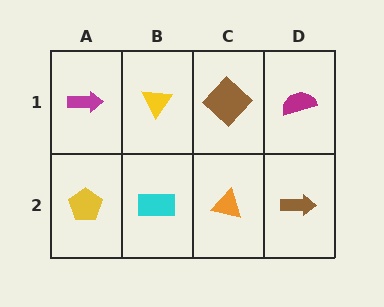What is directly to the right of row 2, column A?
A cyan rectangle.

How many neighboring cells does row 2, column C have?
3.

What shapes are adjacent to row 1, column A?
A yellow pentagon (row 2, column A), a yellow triangle (row 1, column B).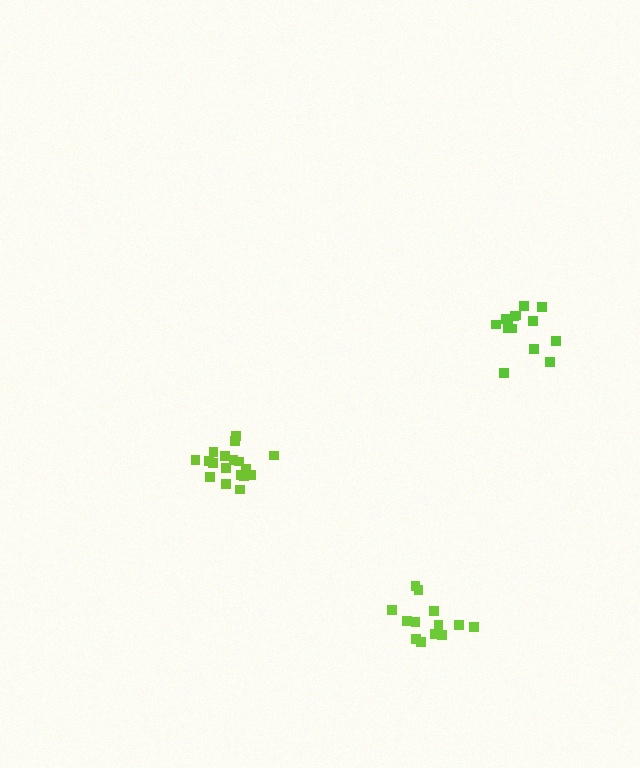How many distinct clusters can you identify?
There are 3 distinct clusters.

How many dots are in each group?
Group 1: 18 dots, Group 2: 14 dots, Group 3: 13 dots (45 total).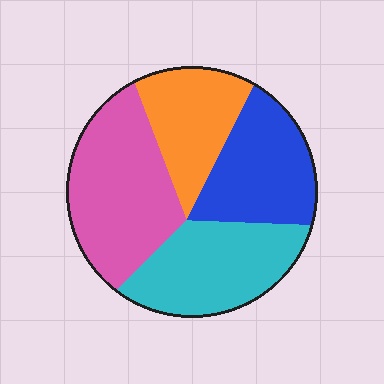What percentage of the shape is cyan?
Cyan covers about 25% of the shape.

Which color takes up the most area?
Pink, at roughly 30%.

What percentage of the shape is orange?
Orange covers around 20% of the shape.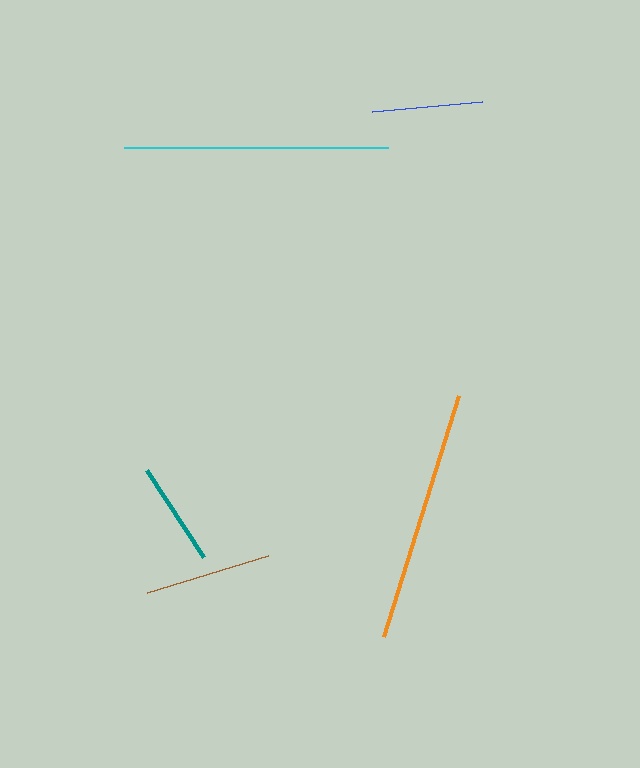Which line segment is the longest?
The cyan line is the longest at approximately 264 pixels.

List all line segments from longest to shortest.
From longest to shortest: cyan, orange, brown, blue, teal.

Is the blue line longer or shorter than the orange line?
The orange line is longer than the blue line.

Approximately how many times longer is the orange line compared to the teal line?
The orange line is approximately 2.4 times the length of the teal line.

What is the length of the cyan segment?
The cyan segment is approximately 264 pixels long.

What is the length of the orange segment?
The orange segment is approximately 253 pixels long.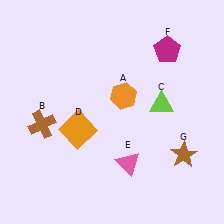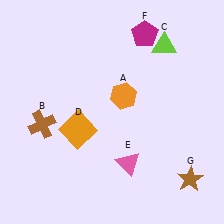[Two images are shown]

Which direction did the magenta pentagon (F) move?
The magenta pentagon (F) moved left.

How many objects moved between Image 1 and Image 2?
3 objects moved between the two images.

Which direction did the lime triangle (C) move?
The lime triangle (C) moved up.